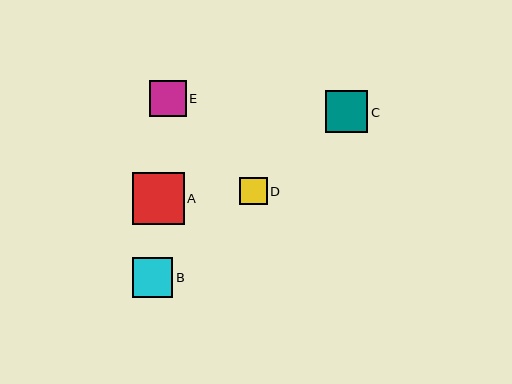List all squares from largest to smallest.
From largest to smallest: A, C, B, E, D.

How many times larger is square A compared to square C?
Square A is approximately 1.2 times the size of square C.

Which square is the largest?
Square A is the largest with a size of approximately 52 pixels.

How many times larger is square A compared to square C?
Square A is approximately 1.2 times the size of square C.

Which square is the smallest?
Square D is the smallest with a size of approximately 27 pixels.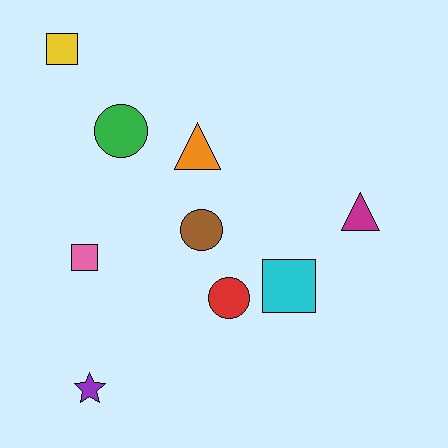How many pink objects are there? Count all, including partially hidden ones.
There is 1 pink object.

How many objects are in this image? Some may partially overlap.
There are 9 objects.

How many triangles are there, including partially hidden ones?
There are 2 triangles.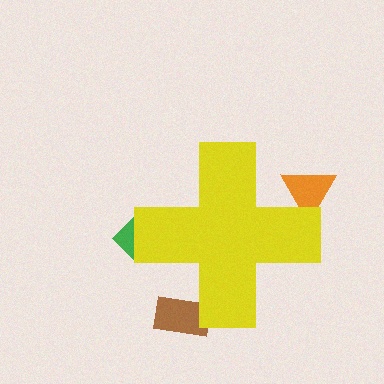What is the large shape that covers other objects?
A yellow cross.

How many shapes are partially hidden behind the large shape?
3 shapes are partially hidden.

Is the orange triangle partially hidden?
Yes, the orange triangle is partially hidden behind the yellow cross.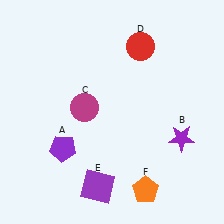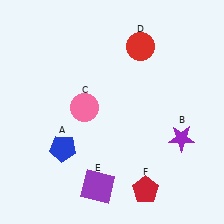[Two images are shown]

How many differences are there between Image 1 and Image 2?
There are 3 differences between the two images.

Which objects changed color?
A changed from purple to blue. C changed from magenta to pink. F changed from orange to red.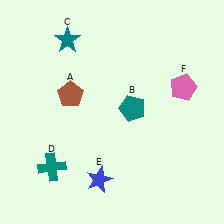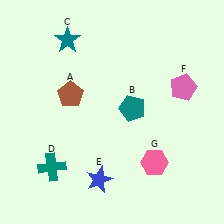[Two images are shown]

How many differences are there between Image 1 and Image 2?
There is 1 difference between the two images.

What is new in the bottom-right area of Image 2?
A pink hexagon (G) was added in the bottom-right area of Image 2.